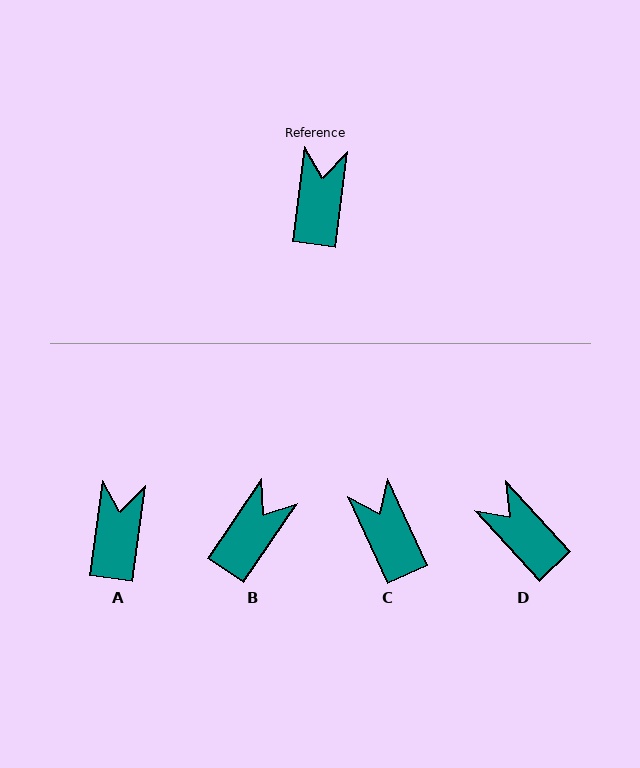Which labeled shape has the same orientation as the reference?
A.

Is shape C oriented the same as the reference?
No, it is off by about 32 degrees.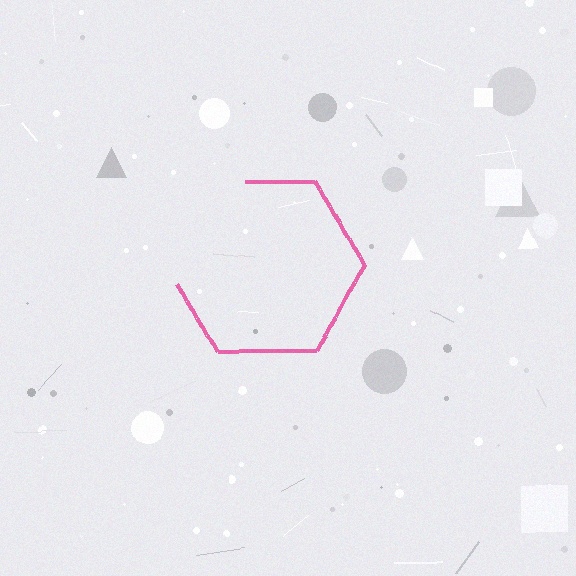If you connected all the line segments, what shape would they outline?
They would outline a hexagon.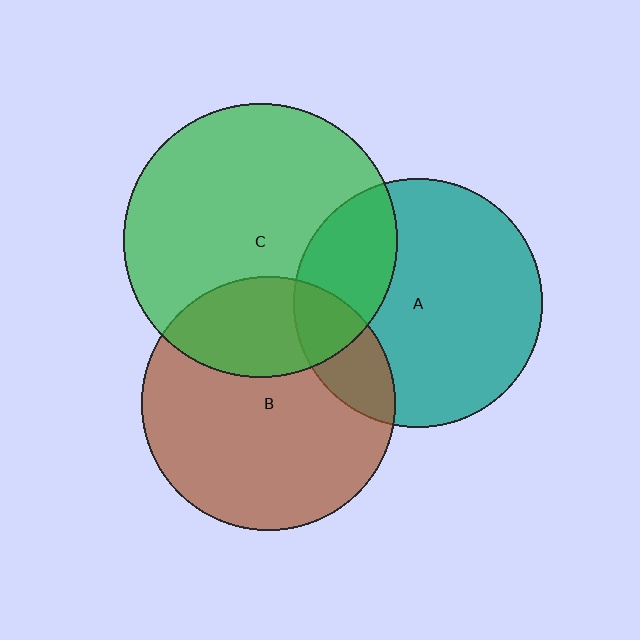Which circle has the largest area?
Circle C (green).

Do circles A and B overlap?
Yes.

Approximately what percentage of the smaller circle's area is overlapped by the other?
Approximately 20%.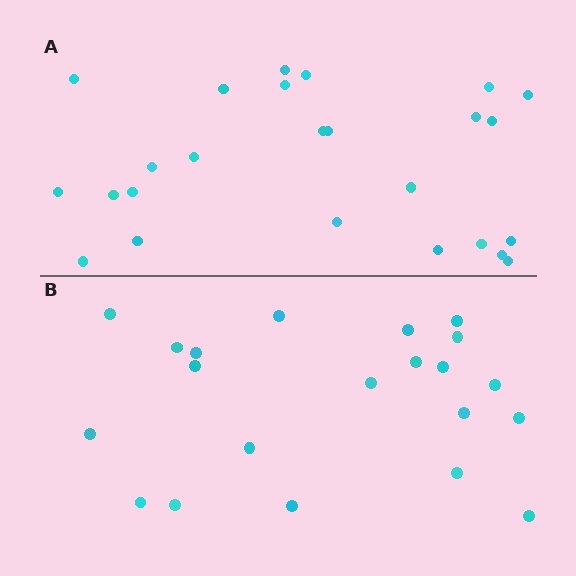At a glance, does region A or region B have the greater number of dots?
Region A (the top region) has more dots.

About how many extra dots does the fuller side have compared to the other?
Region A has about 4 more dots than region B.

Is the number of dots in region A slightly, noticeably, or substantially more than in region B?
Region A has only slightly more — the two regions are fairly close. The ratio is roughly 1.2 to 1.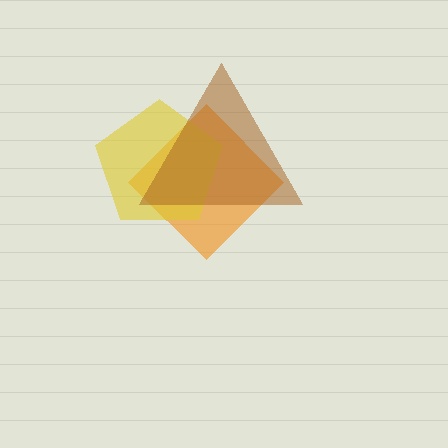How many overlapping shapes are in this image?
There are 3 overlapping shapes in the image.